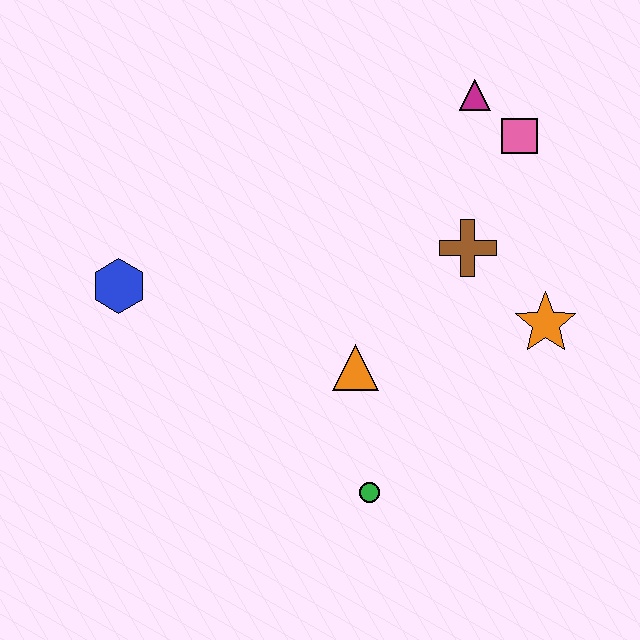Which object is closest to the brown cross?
The orange star is closest to the brown cross.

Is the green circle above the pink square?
No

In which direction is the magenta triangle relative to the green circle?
The magenta triangle is above the green circle.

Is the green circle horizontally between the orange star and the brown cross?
No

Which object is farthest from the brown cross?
The blue hexagon is farthest from the brown cross.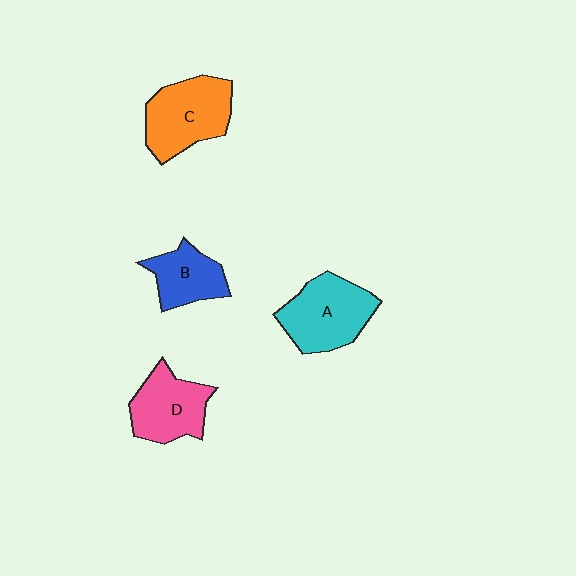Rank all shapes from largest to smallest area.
From largest to smallest: C (orange), A (cyan), D (pink), B (blue).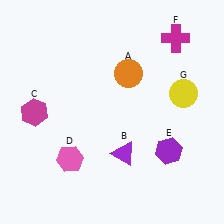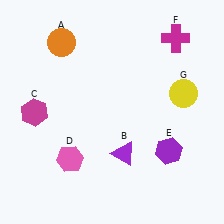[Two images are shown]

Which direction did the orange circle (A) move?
The orange circle (A) moved left.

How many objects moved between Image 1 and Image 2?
1 object moved between the two images.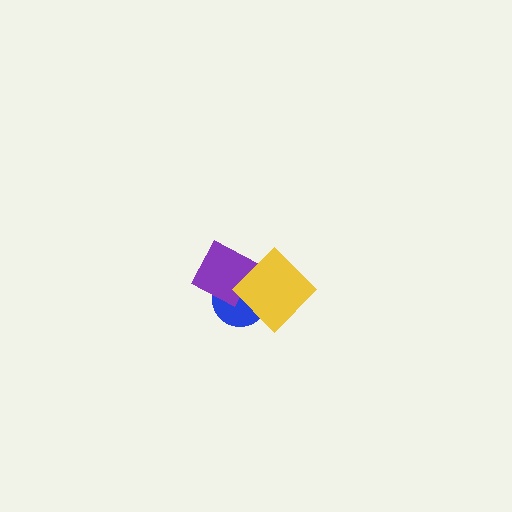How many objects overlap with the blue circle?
2 objects overlap with the blue circle.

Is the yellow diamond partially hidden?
No, no other shape covers it.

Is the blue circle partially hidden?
Yes, it is partially covered by another shape.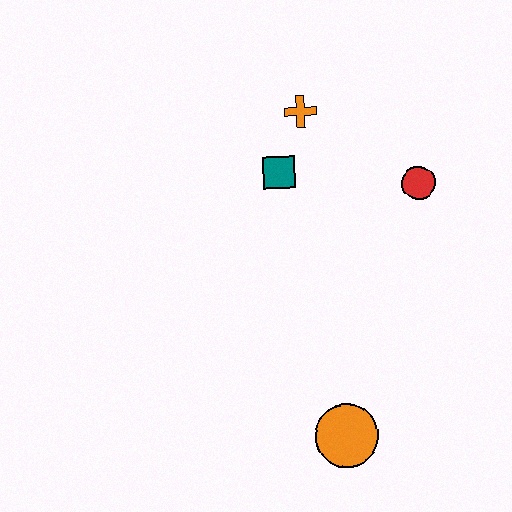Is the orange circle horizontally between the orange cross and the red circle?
Yes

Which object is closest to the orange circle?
The red circle is closest to the orange circle.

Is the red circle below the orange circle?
No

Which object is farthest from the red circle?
The orange circle is farthest from the red circle.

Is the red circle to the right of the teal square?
Yes